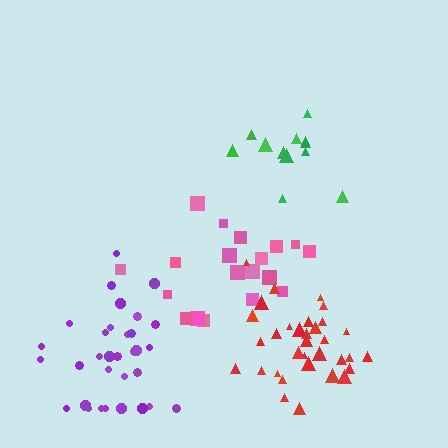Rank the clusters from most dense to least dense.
red, purple, pink, green.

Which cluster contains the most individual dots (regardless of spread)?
Red (33).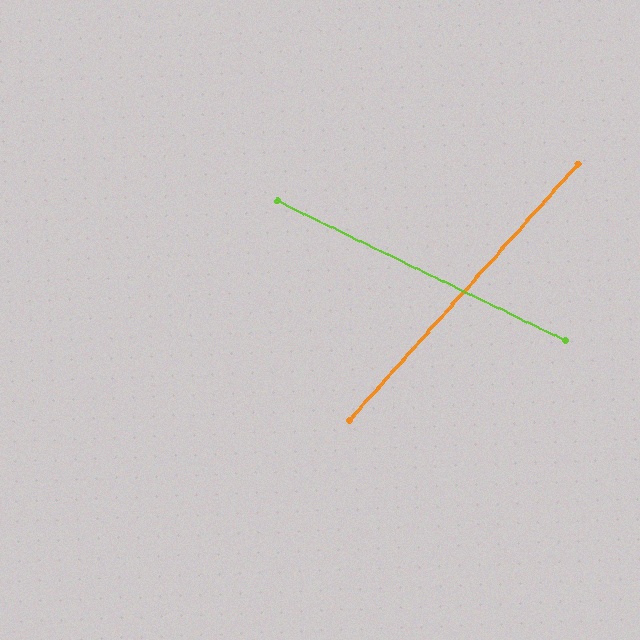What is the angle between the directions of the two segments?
Approximately 74 degrees.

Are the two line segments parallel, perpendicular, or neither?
Neither parallel nor perpendicular — they differ by about 74°.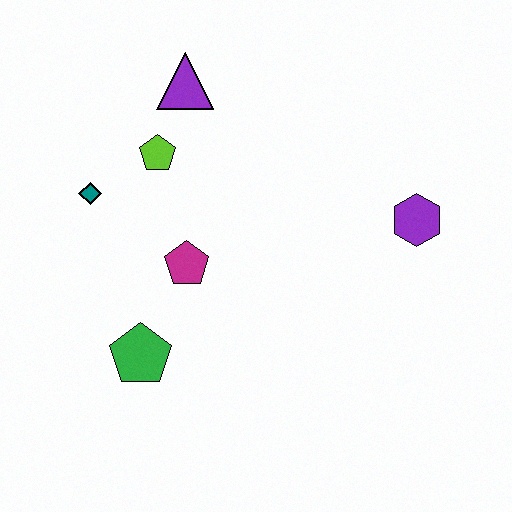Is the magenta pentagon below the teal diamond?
Yes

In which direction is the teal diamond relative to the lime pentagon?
The teal diamond is to the left of the lime pentagon.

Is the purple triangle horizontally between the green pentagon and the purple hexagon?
Yes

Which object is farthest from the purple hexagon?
The teal diamond is farthest from the purple hexagon.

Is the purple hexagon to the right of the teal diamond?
Yes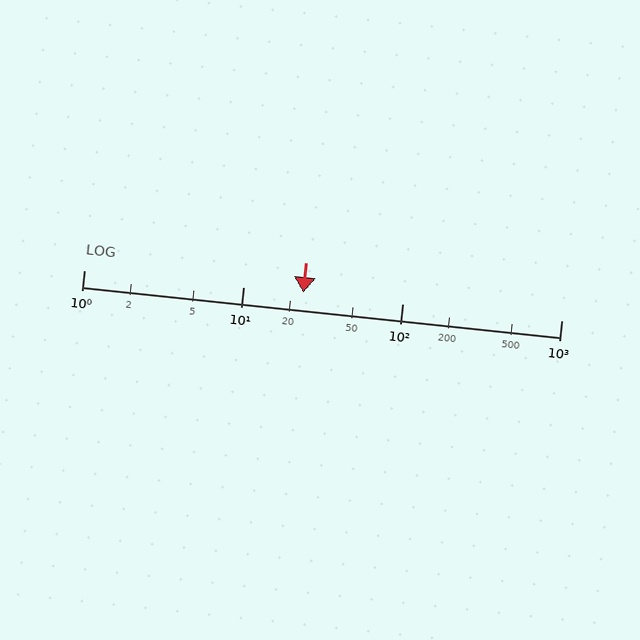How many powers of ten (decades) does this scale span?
The scale spans 3 decades, from 1 to 1000.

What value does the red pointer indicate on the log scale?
The pointer indicates approximately 24.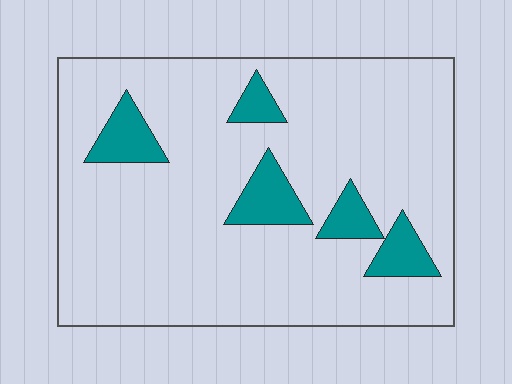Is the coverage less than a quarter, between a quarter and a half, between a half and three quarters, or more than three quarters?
Less than a quarter.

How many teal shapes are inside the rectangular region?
5.